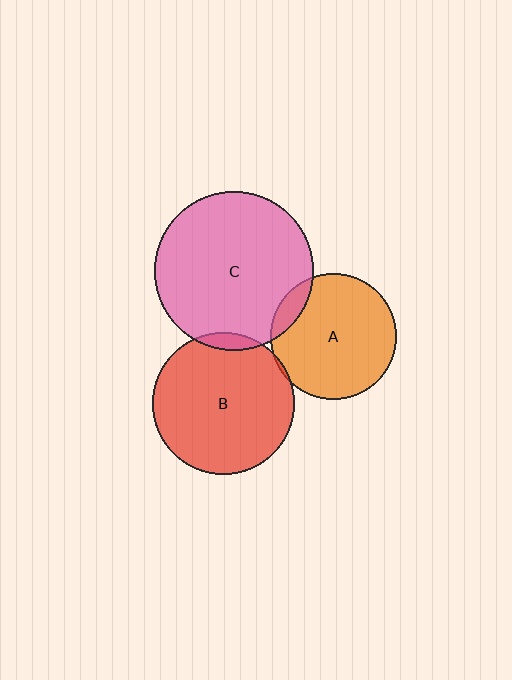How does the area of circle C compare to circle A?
Approximately 1.6 times.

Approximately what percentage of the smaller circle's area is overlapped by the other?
Approximately 10%.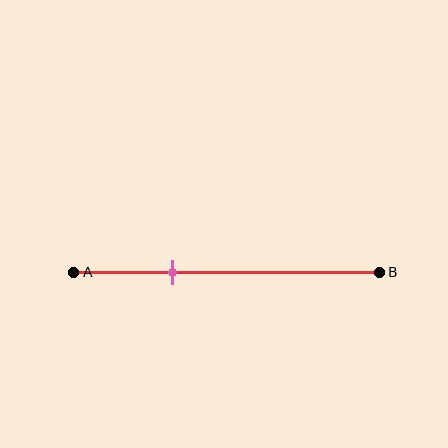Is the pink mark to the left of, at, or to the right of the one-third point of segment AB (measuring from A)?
The pink mark is approximately at the one-third point of segment AB.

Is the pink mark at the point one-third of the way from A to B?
Yes, the mark is approximately at the one-third point.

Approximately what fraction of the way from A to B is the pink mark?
The pink mark is approximately 30% of the way from A to B.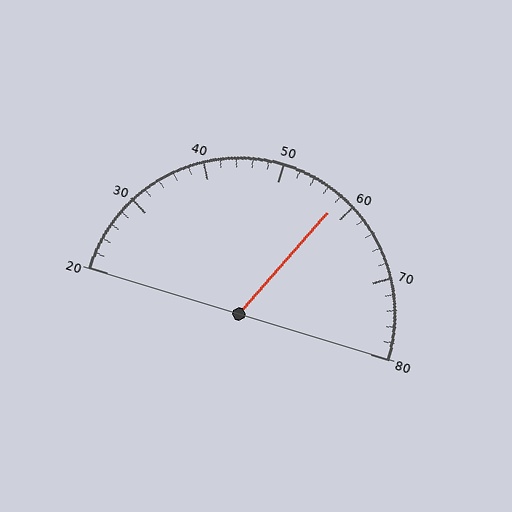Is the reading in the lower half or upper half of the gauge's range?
The reading is in the upper half of the range (20 to 80).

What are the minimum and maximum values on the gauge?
The gauge ranges from 20 to 80.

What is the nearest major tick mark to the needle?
The nearest major tick mark is 60.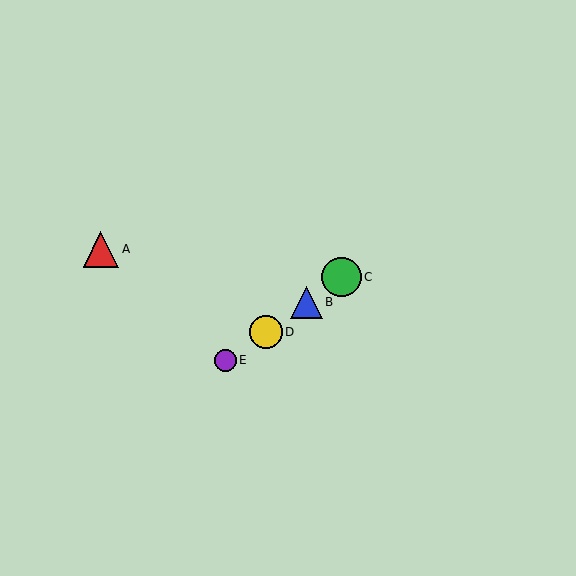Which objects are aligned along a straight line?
Objects B, C, D, E are aligned along a straight line.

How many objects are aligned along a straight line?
4 objects (B, C, D, E) are aligned along a straight line.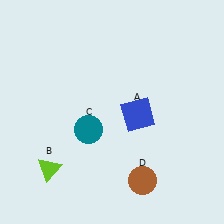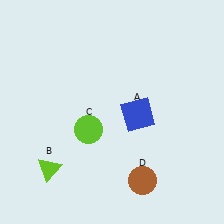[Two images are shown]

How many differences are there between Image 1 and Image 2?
There is 1 difference between the two images.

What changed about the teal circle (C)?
In Image 1, C is teal. In Image 2, it changed to lime.